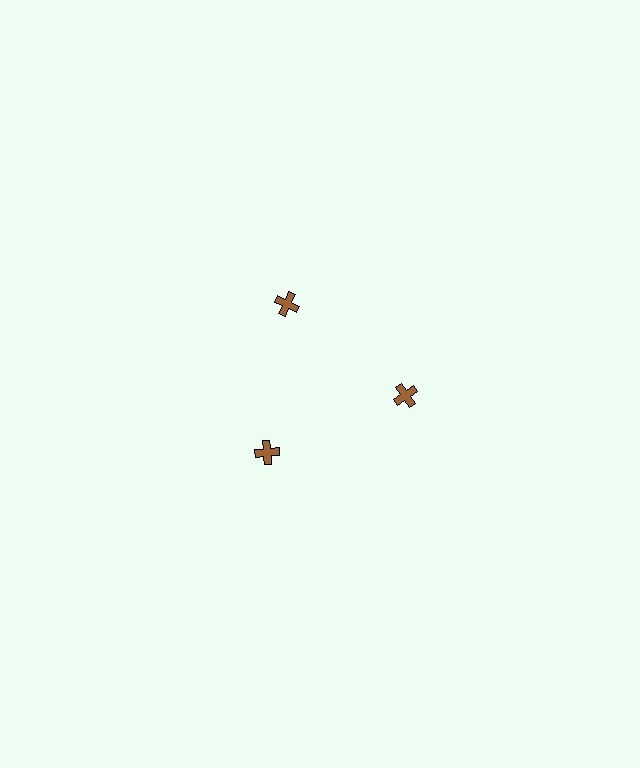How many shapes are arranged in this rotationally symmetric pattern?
There are 3 shapes, arranged in 3 groups of 1.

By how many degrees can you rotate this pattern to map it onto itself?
The pattern maps onto itself every 120 degrees of rotation.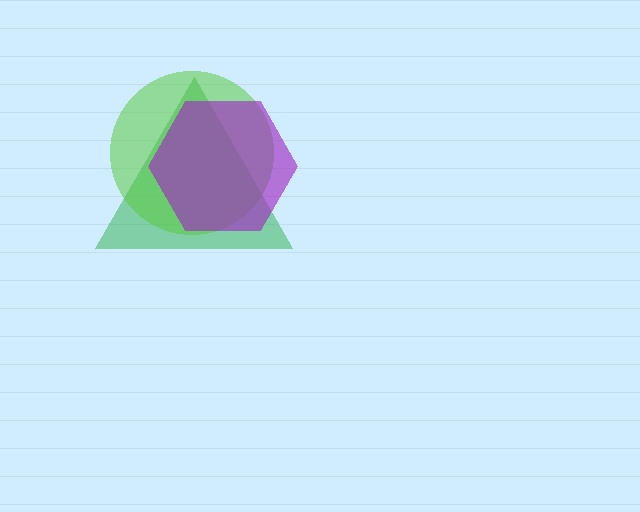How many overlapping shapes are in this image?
There are 3 overlapping shapes in the image.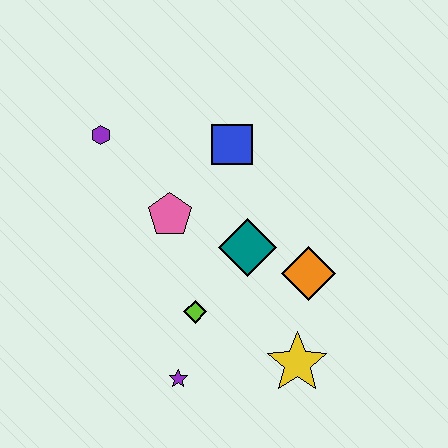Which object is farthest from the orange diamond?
The purple hexagon is farthest from the orange diamond.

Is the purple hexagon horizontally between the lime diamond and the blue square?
No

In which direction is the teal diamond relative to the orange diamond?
The teal diamond is to the left of the orange diamond.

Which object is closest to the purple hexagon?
The pink pentagon is closest to the purple hexagon.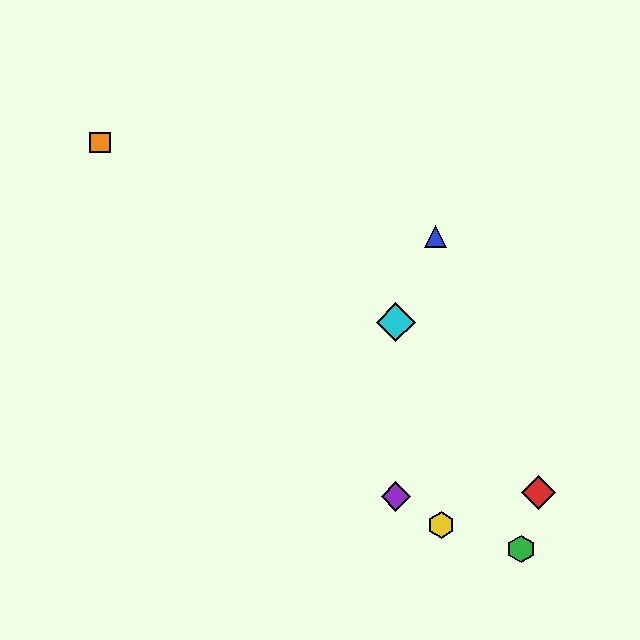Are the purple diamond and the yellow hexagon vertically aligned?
No, the purple diamond is at x≈396 and the yellow hexagon is at x≈441.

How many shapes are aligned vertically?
2 shapes (the purple diamond, the cyan diamond) are aligned vertically.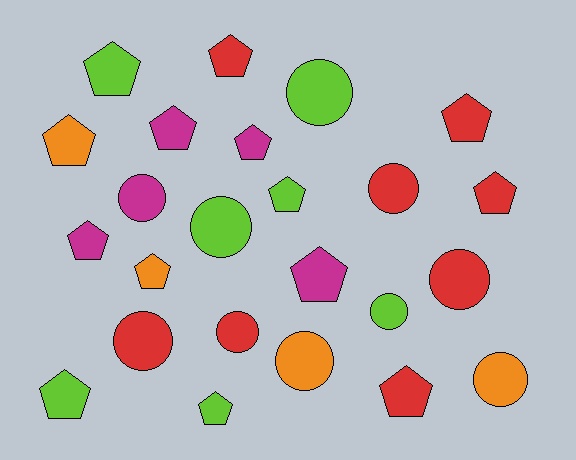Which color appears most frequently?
Red, with 8 objects.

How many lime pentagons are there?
There are 4 lime pentagons.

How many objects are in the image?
There are 24 objects.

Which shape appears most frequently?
Pentagon, with 14 objects.